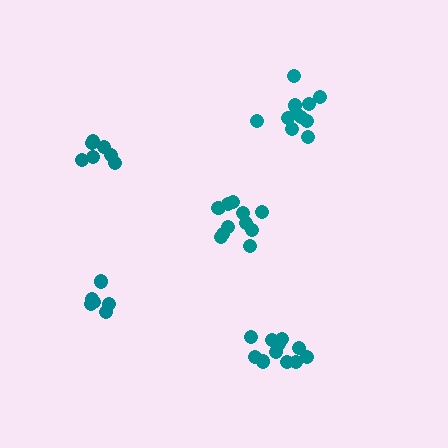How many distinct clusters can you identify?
There are 5 distinct clusters.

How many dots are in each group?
Group 1: 6 dots, Group 2: 12 dots, Group 3: 11 dots, Group 4: 7 dots, Group 5: 11 dots (47 total).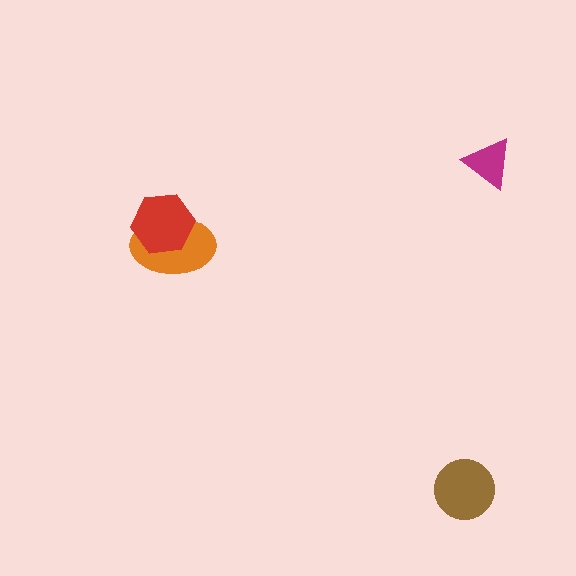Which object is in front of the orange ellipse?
The red hexagon is in front of the orange ellipse.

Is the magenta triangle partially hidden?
No, no other shape covers it.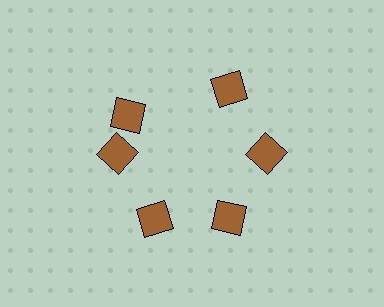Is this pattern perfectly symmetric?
No. The 6 brown diamonds are arranged in a ring, but one element near the 11 o'clock position is rotated out of alignment along the ring, breaking the 6-fold rotational symmetry.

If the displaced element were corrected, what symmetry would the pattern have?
It would have 6-fold rotational symmetry — the pattern would map onto itself every 60 degrees.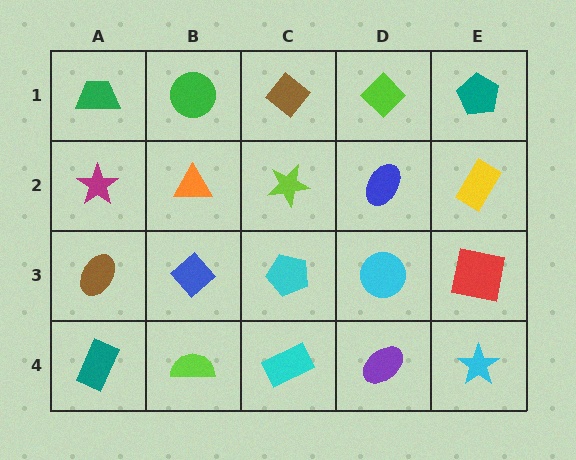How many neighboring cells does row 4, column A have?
2.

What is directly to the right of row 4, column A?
A lime semicircle.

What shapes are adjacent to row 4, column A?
A brown ellipse (row 3, column A), a lime semicircle (row 4, column B).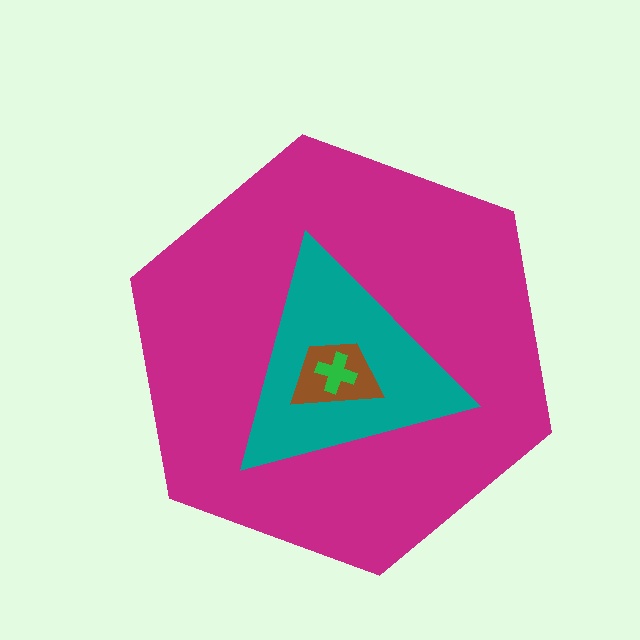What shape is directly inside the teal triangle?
The brown trapezoid.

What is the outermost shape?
The magenta hexagon.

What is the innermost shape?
The green cross.